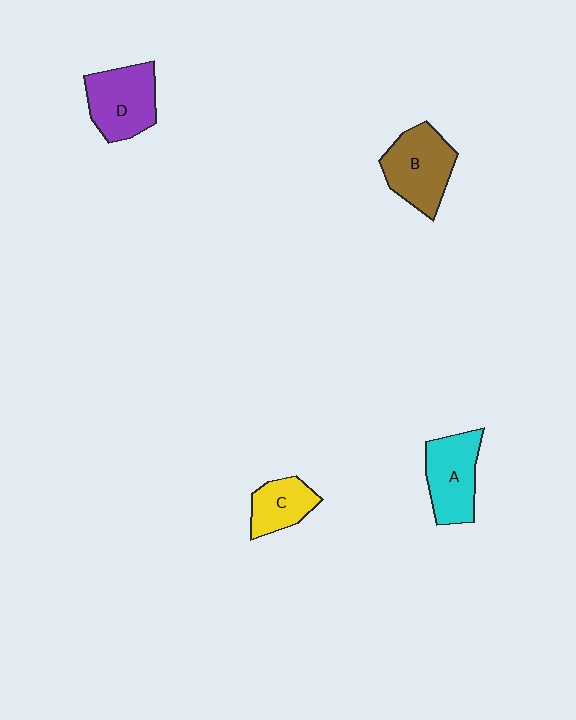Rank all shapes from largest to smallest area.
From largest to smallest: B (brown), D (purple), A (cyan), C (yellow).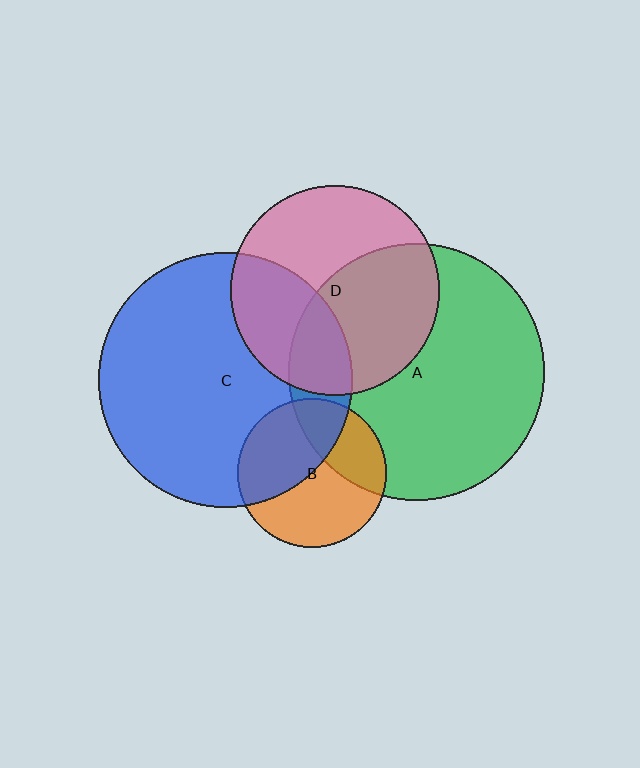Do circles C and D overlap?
Yes.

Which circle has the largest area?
Circle A (green).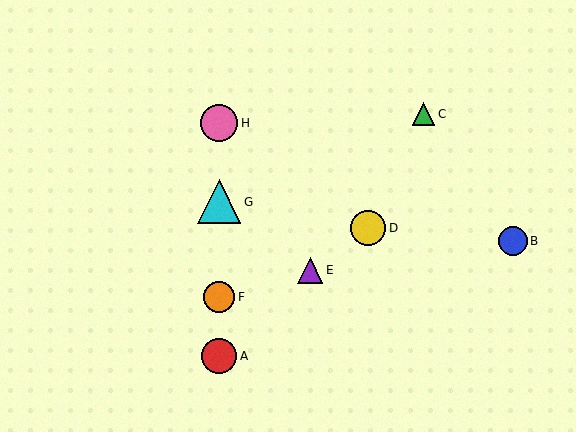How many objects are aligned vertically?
4 objects (A, F, G, H) are aligned vertically.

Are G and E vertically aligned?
No, G is at x≈219 and E is at x≈310.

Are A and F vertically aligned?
Yes, both are at x≈219.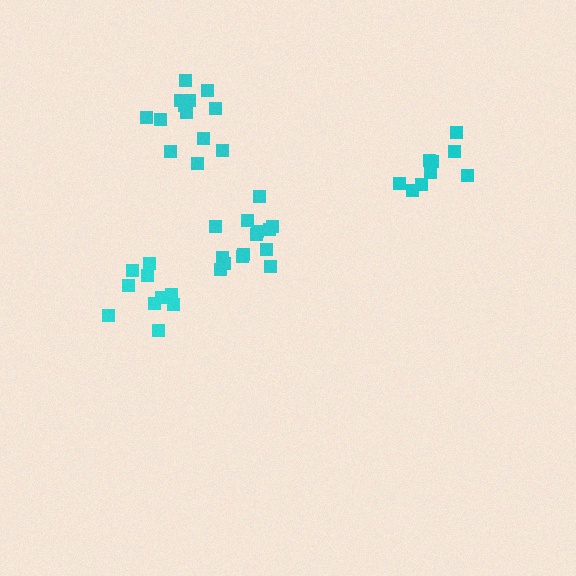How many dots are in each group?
Group 1: 9 dots, Group 2: 14 dots, Group 3: 13 dots, Group 4: 10 dots (46 total).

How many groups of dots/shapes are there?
There are 4 groups.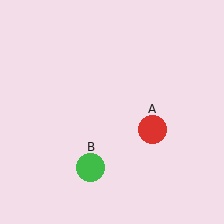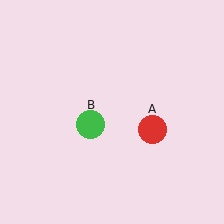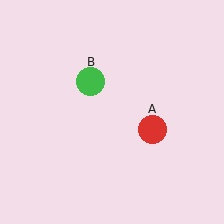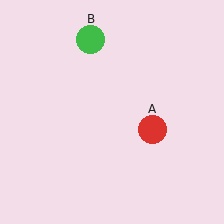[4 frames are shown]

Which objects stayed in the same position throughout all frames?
Red circle (object A) remained stationary.